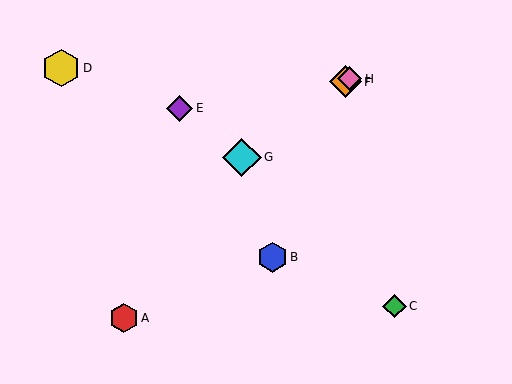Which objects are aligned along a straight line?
Objects F, G, H are aligned along a straight line.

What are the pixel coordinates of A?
Object A is at (124, 318).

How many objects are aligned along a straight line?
3 objects (F, G, H) are aligned along a straight line.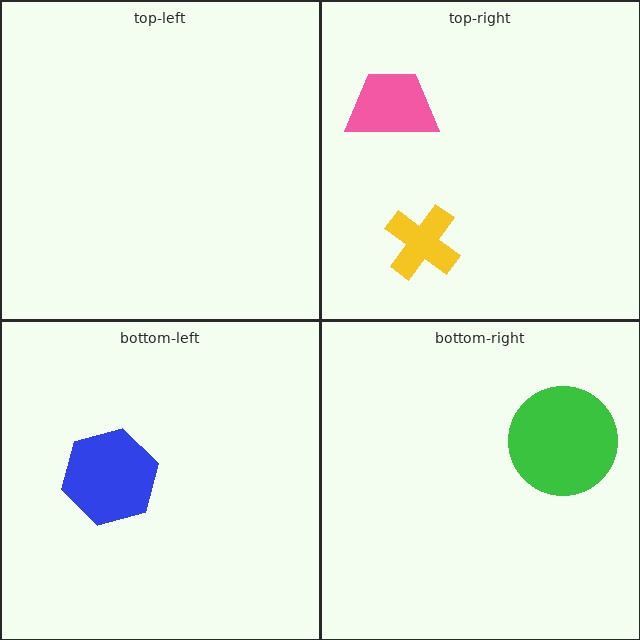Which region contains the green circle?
The bottom-right region.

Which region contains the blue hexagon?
The bottom-left region.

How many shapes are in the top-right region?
2.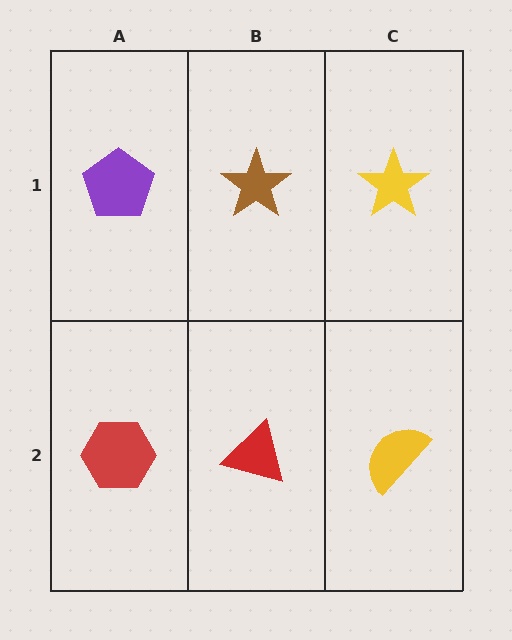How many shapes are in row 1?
3 shapes.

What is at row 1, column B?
A brown star.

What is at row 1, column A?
A purple pentagon.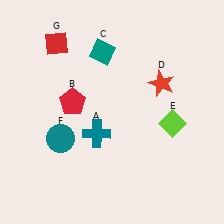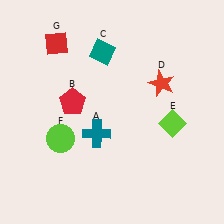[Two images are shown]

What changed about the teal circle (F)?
In Image 1, F is teal. In Image 2, it changed to lime.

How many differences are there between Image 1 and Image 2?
There is 1 difference between the two images.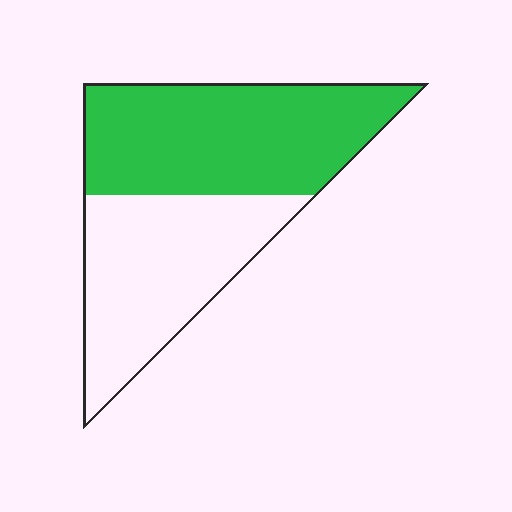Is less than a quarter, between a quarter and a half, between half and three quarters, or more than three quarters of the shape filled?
Between half and three quarters.